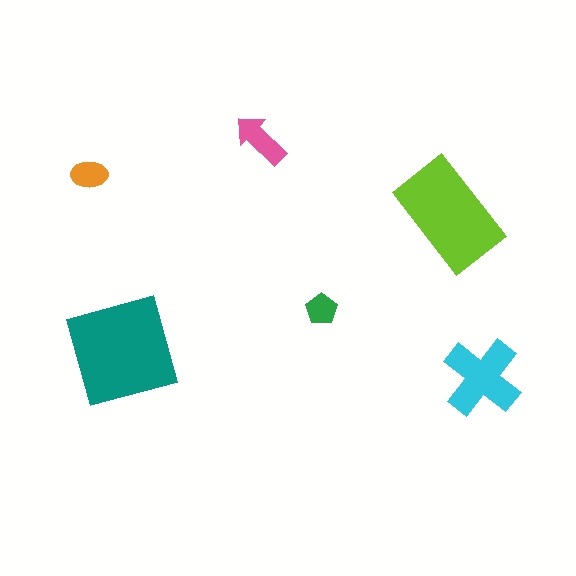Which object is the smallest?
The green pentagon.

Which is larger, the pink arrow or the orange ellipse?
The pink arrow.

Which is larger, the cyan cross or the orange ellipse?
The cyan cross.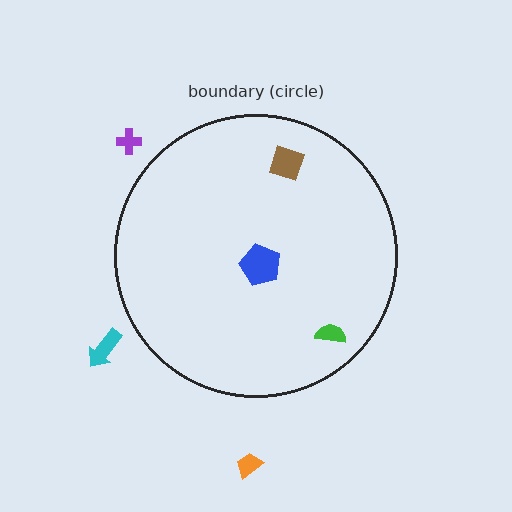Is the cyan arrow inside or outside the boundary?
Outside.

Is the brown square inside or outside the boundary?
Inside.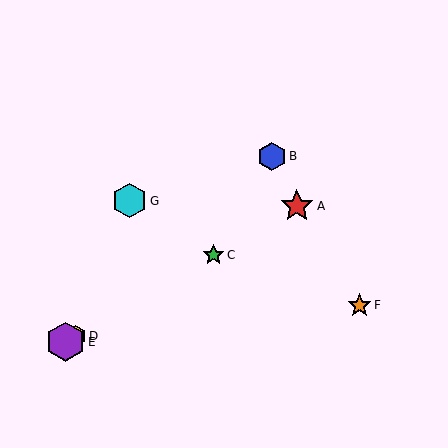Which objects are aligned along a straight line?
Objects A, C, D, E are aligned along a straight line.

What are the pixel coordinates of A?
Object A is at (297, 206).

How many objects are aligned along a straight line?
4 objects (A, C, D, E) are aligned along a straight line.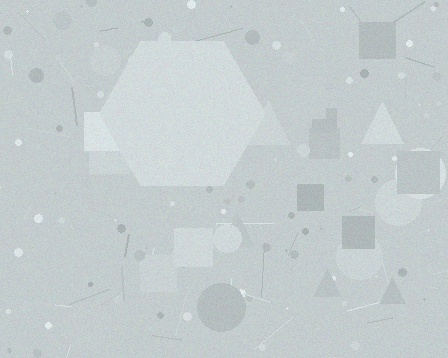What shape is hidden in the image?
A hexagon is hidden in the image.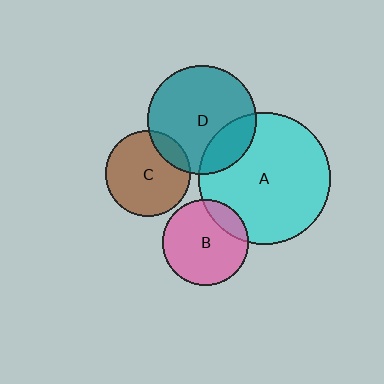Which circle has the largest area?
Circle A (cyan).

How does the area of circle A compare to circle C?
Approximately 2.4 times.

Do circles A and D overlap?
Yes.